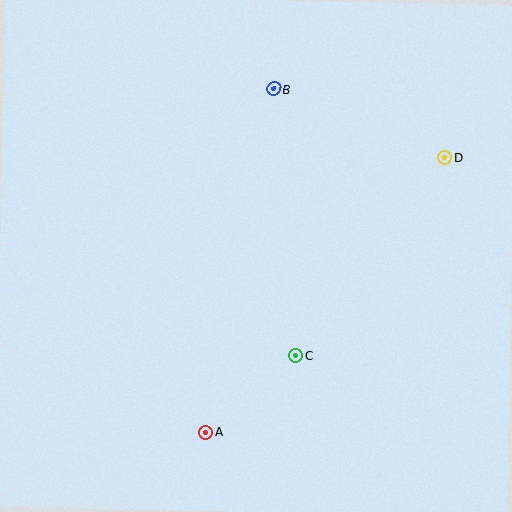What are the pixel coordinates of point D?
Point D is at (445, 158).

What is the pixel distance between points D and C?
The distance between D and C is 248 pixels.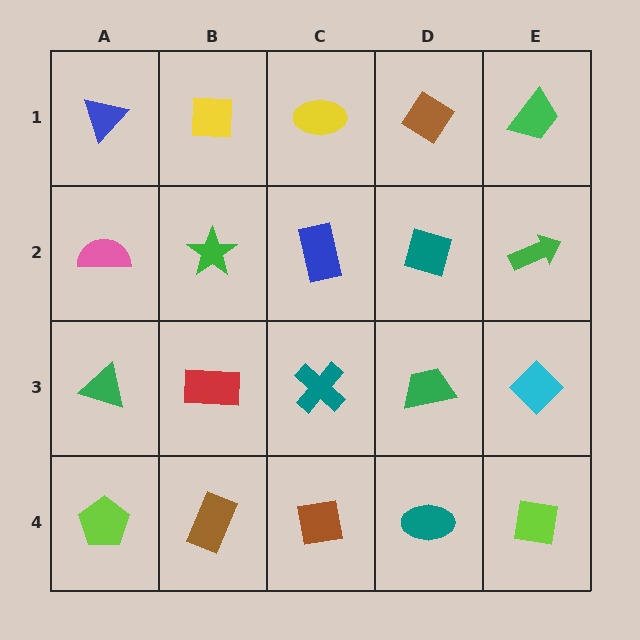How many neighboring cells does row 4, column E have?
2.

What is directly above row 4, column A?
A green triangle.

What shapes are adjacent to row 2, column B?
A yellow square (row 1, column B), a red rectangle (row 3, column B), a pink semicircle (row 2, column A), a blue rectangle (row 2, column C).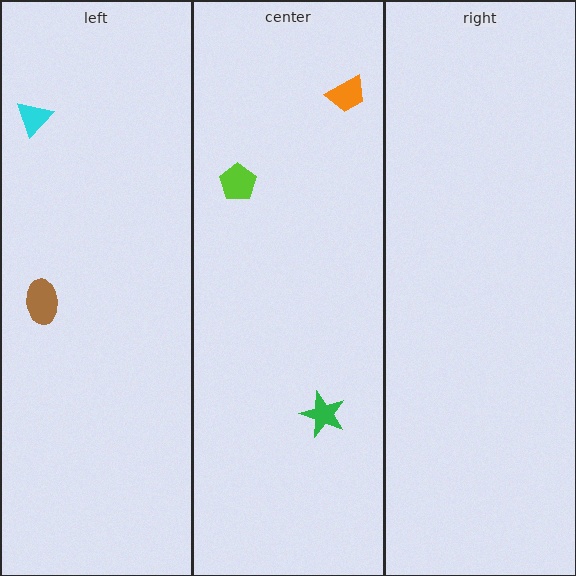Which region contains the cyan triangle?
The left region.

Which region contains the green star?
The center region.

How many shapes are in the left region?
2.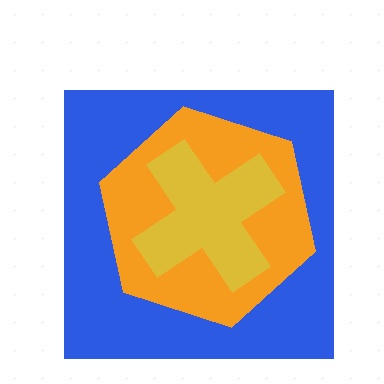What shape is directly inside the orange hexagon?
The yellow cross.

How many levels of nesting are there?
3.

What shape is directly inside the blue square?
The orange hexagon.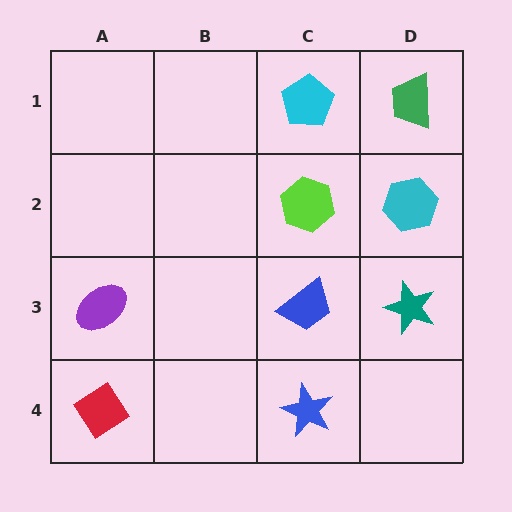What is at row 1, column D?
A green trapezoid.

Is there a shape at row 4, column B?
No, that cell is empty.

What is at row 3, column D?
A teal star.